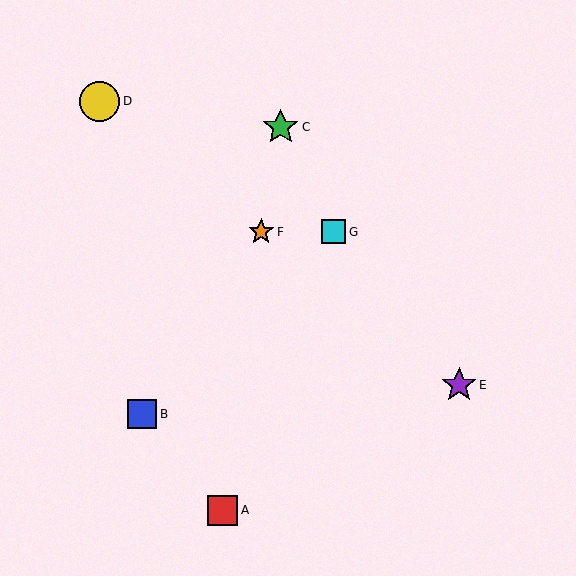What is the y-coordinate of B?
Object B is at y≈414.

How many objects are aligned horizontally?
2 objects (F, G) are aligned horizontally.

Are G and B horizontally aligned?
No, G is at y≈232 and B is at y≈414.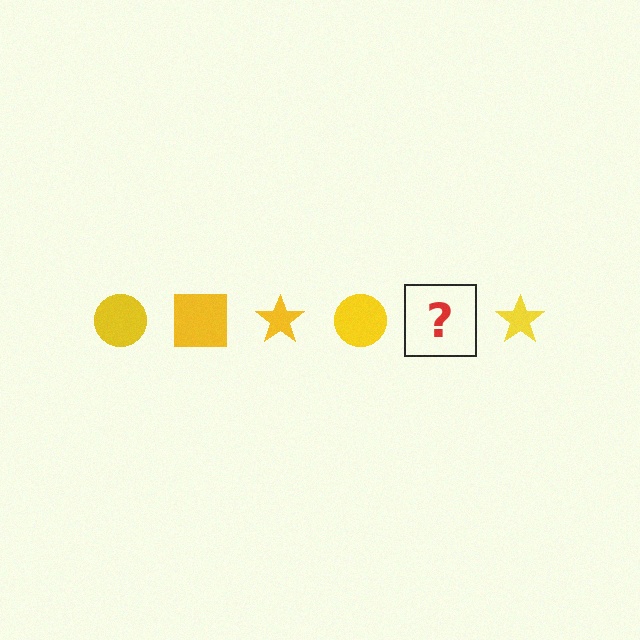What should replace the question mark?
The question mark should be replaced with a yellow square.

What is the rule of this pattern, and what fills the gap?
The rule is that the pattern cycles through circle, square, star shapes in yellow. The gap should be filled with a yellow square.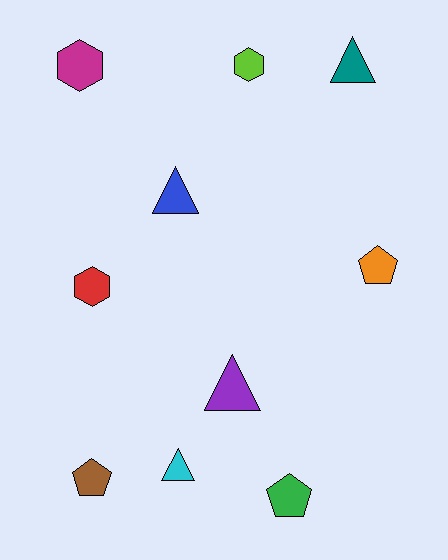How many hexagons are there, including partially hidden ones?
There are 3 hexagons.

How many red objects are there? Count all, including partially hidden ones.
There is 1 red object.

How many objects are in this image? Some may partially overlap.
There are 10 objects.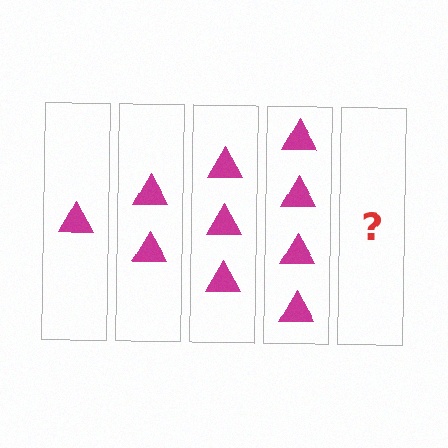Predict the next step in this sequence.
The next step is 5 triangles.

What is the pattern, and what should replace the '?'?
The pattern is that each step adds one more triangle. The '?' should be 5 triangles.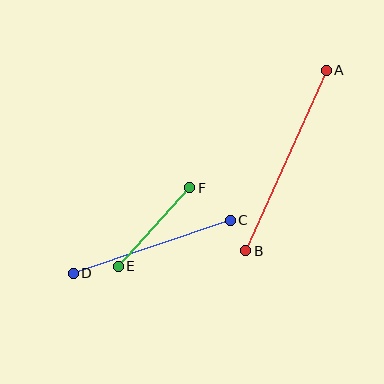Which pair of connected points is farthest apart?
Points A and B are farthest apart.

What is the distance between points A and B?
The distance is approximately 198 pixels.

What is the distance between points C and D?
The distance is approximately 166 pixels.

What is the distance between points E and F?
The distance is approximately 106 pixels.